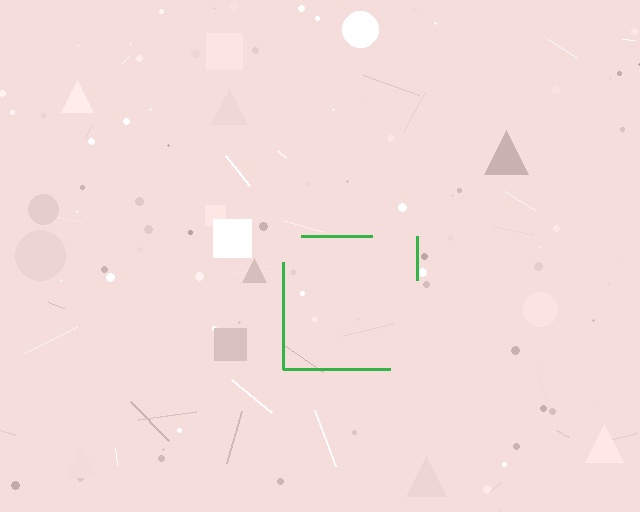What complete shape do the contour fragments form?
The contour fragments form a square.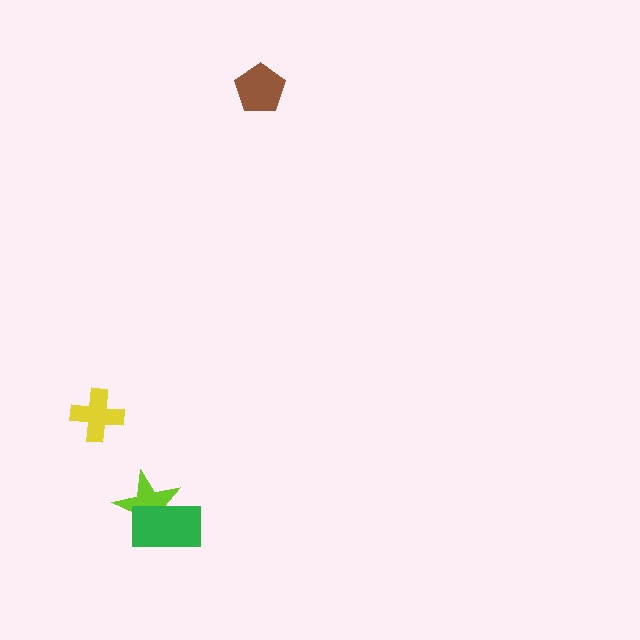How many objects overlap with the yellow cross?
0 objects overlap with the yellow cross.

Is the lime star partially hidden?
Yes, it is partially covered by another shape.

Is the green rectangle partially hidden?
No, no other shape covers it.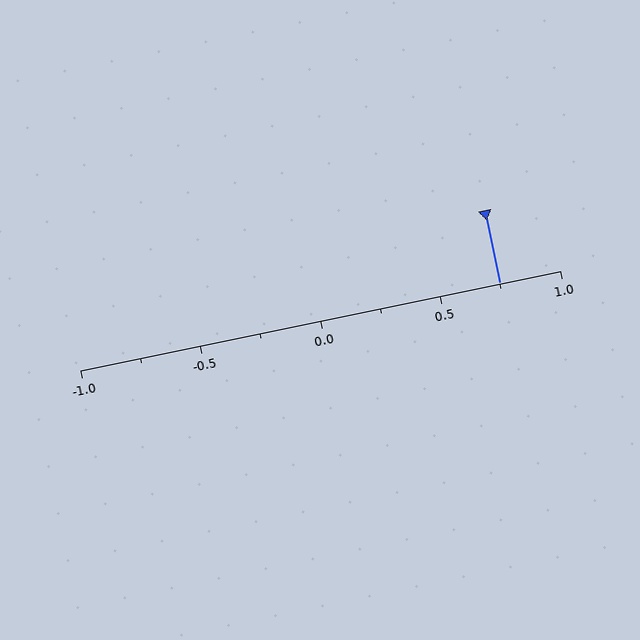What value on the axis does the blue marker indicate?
The marker indicates approximately 0.75.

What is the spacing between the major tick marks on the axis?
The major ticks are spaced 0.5 apart.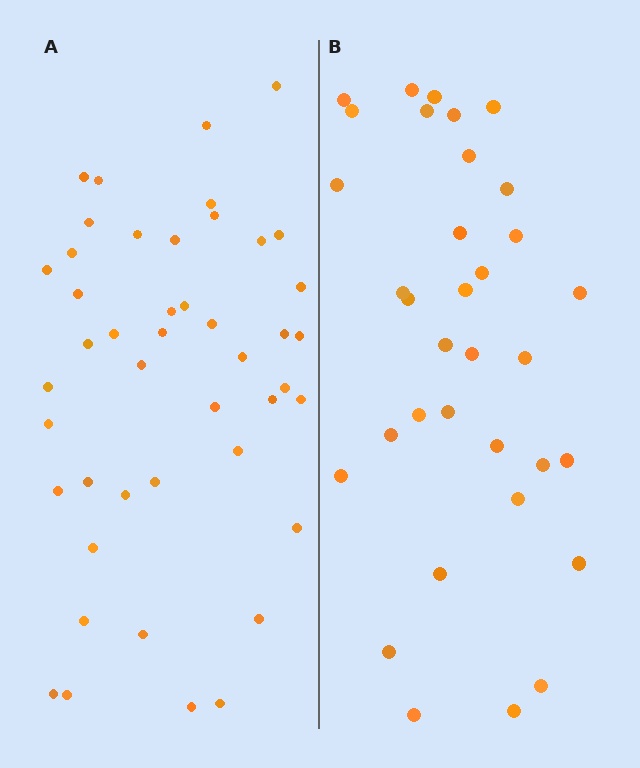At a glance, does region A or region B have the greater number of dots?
Region A (the left region) has more dots.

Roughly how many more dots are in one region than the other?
Region A has roughly 12 or so more dots than region B.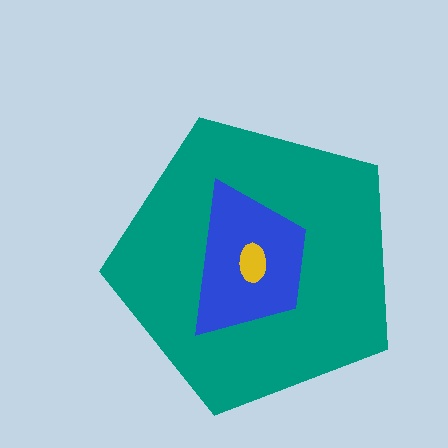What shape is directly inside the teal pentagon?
The blue trapezoid.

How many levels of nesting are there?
3.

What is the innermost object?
The yellow ellipse.